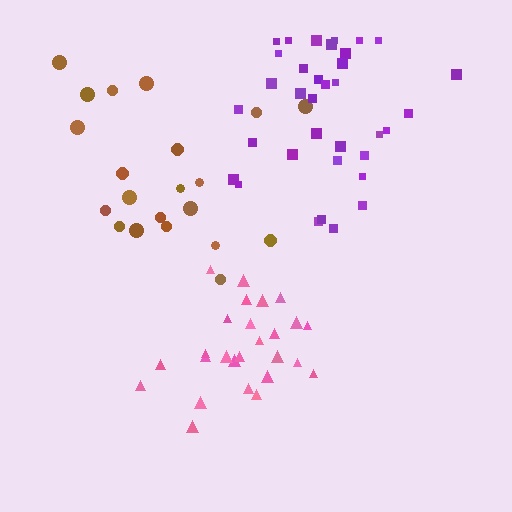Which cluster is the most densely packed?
Pink.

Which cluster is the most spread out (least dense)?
Brown.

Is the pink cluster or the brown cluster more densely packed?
Pink.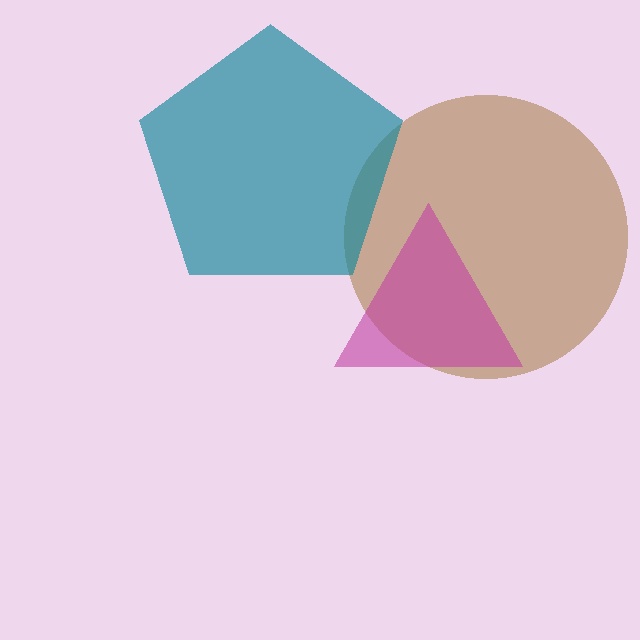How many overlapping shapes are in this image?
There are 3 overlapping shapes in the image.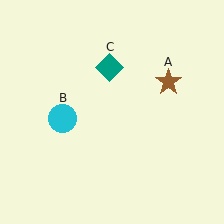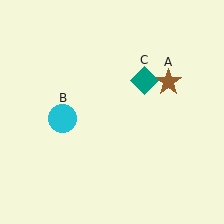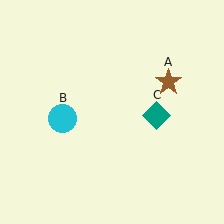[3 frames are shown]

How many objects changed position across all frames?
1 object changed position: teal diamond (object C).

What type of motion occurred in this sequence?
The teal diamond (object C) rotated clockwise around the center of the scene.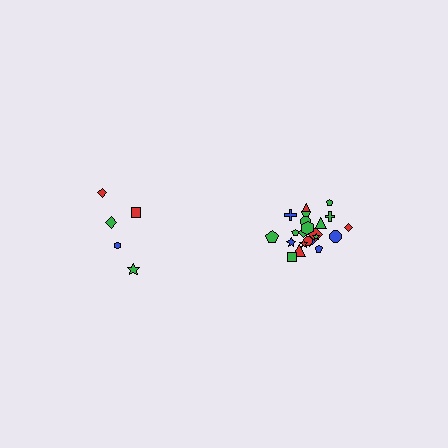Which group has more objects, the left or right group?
The right group.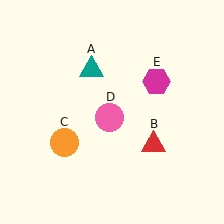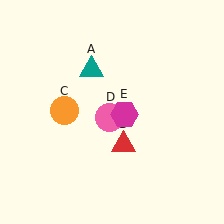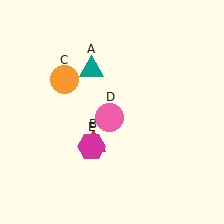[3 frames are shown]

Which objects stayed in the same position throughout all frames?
Teal triangle (object A) and pink circle (object D) remained stationary.